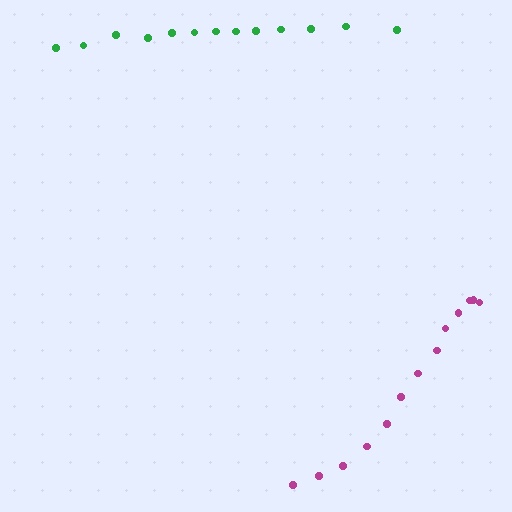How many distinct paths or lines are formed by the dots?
There are 2 distinct paths.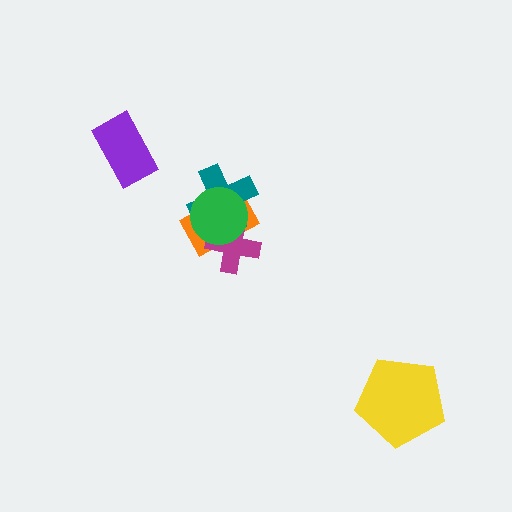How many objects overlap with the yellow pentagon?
0 objects overlap with the yellow pentagon.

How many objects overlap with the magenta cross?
3 objects overlap with the magenta cross.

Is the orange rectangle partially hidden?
Yes, it is partially covered by another shape.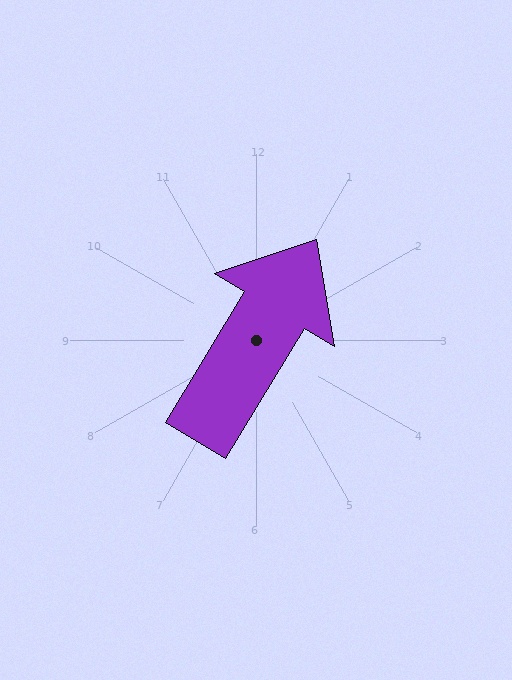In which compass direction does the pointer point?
Northeast.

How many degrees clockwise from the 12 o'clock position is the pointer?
Approximately 31 degrees.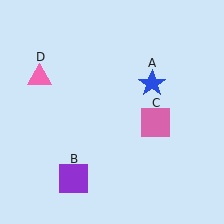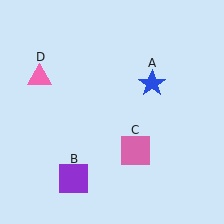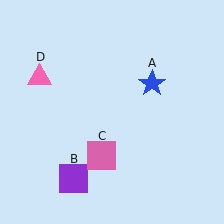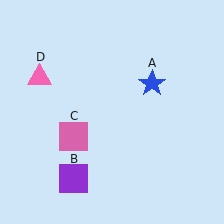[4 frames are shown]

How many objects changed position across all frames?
1 object changed position: pink square (object C).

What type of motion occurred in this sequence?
The pink square (object C) rotated clockwise around the center of the scene.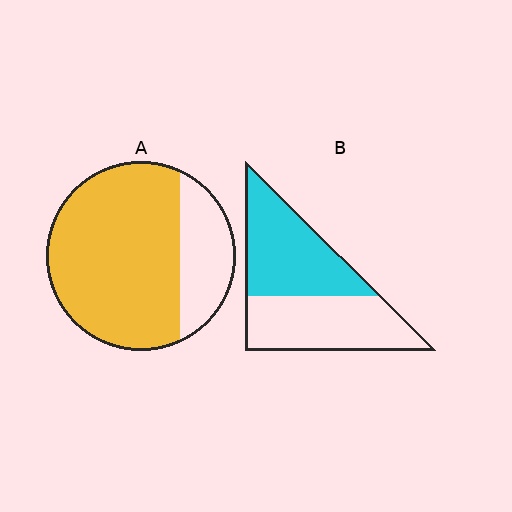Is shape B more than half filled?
Roughly half.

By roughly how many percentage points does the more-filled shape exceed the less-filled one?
By roughly 25 percentage points (A over B).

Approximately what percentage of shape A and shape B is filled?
A is approximately 75% and B is approximately 50%.